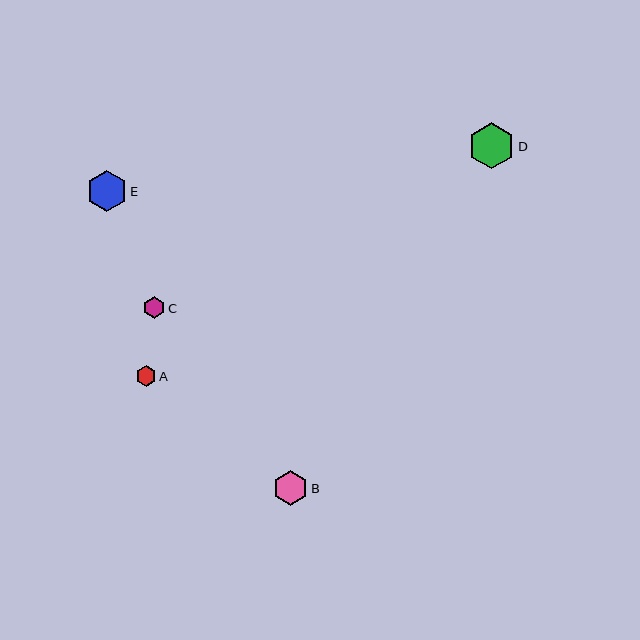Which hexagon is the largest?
Hexagon D is the largest with a size of approximately 46 pixels.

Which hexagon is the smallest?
Hexagon A is the smallest with a size of approximately 20 pixels.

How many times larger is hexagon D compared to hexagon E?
Hexagon D is approximately 1.1 times the size of hexagon E.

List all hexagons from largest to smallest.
From largest to smallest: D, E, B, C, A.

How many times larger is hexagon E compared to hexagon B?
Hexagon E is approximately 1.2 times the size of hexagon B.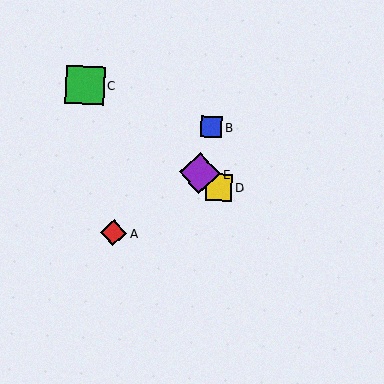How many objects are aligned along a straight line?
3 objects (C, D, E) are aligned along a straight line.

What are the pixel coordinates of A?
Object A is at (114, 233).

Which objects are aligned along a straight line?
Objects C, D, E are aligned along a straight line.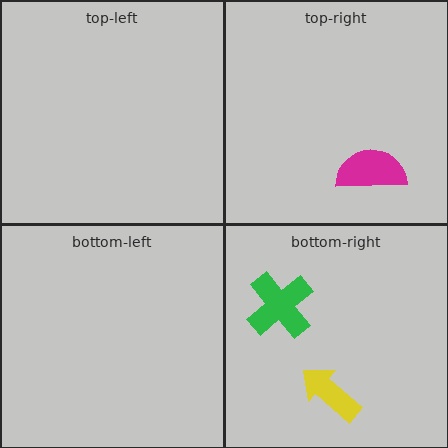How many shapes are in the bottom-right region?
2.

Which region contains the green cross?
The bottom-right region.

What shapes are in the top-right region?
The magenta semicircle.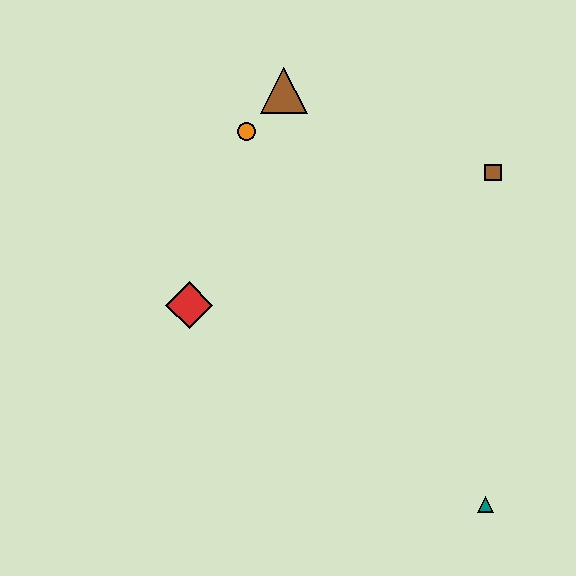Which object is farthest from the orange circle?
The teal triangle is farthest from the orange circle.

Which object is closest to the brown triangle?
The orange circle is closest to the brown triangle.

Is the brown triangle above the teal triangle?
Yes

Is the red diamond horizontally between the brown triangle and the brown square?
No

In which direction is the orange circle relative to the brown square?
The orange circle is to the left of the brown square.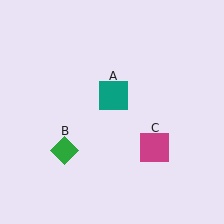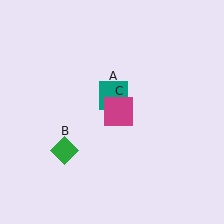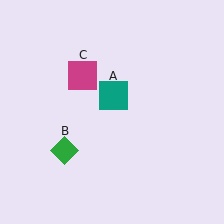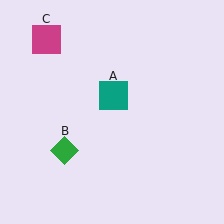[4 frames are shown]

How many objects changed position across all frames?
1 object changed position: magenta square (object C).